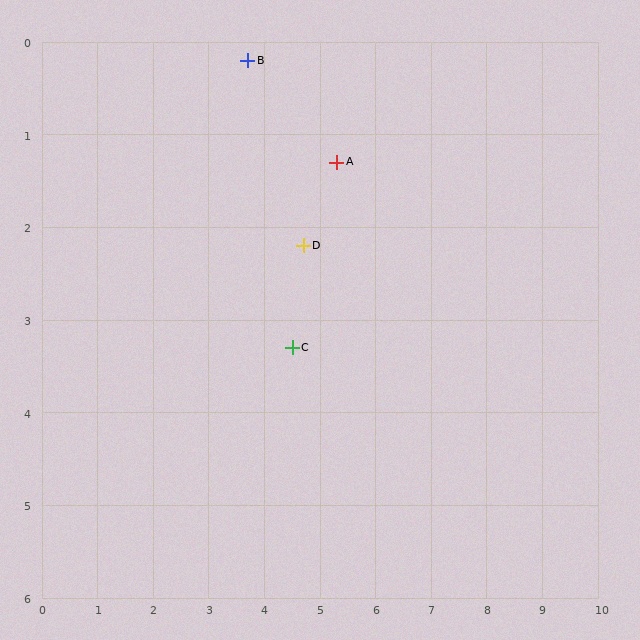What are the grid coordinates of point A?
Point A is at approximately (5.3, 1.3).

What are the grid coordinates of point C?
Point C is at approximately (4.5, 3.3).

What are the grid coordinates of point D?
Point D is at approximately (4.7, 2.2).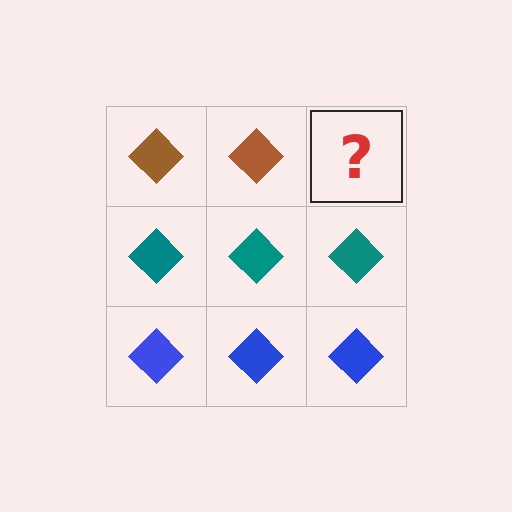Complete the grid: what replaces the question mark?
The question mark should be replaced with a brown diamond.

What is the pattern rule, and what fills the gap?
The rule is that each row has a consistent color. The gap should be filled with a brown diamond.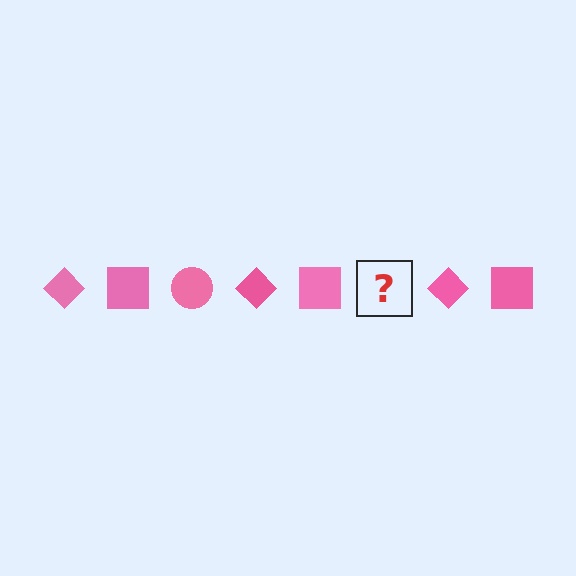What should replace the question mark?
The question mark should be replaced with a pink circle.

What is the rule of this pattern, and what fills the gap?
The rule is that the pattern cycles through diamond, square, circle shapes in pink. The gap should be filled with a pink circle.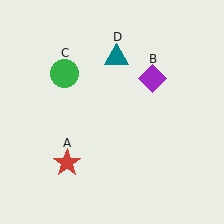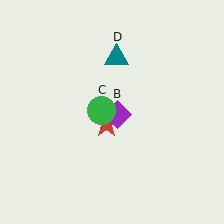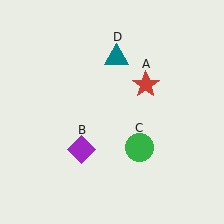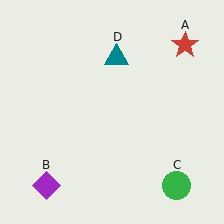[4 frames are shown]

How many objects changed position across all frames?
3 objects changed position: red star (object A), purple diamond (object B), green circle (object C).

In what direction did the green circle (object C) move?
The green circle (object C) moved down and to the right.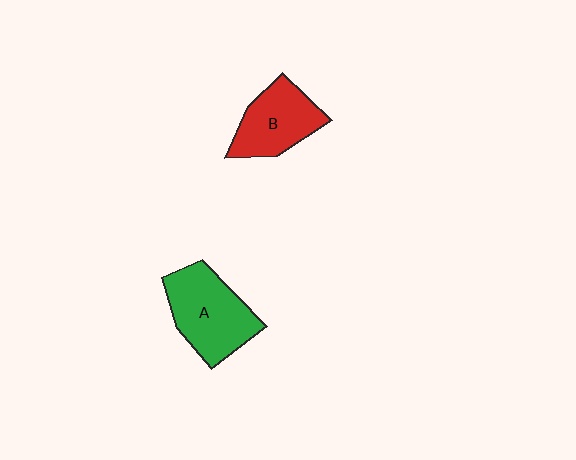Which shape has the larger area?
Shape A (green).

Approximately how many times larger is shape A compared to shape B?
Approximately 1.3 times.